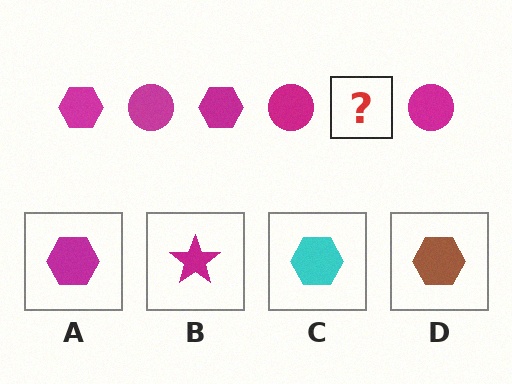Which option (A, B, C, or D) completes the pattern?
A.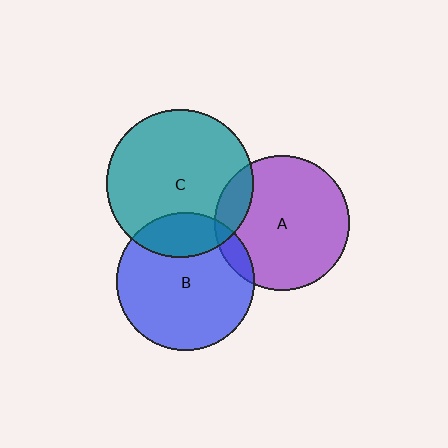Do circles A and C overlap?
Yes.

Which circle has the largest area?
Circle C (teal).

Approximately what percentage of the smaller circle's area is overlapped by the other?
Approximately 15%.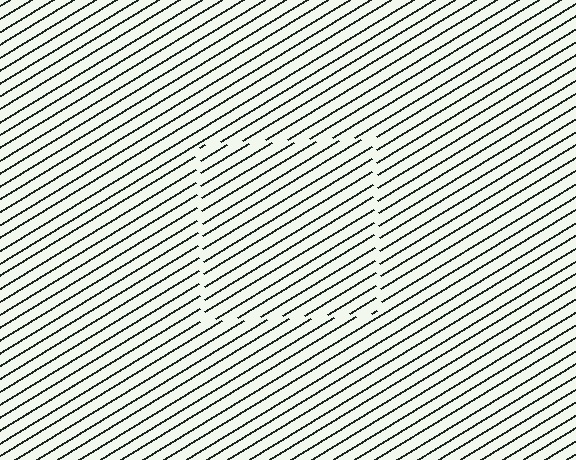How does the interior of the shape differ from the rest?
The interior of the shape contains the same grating, shifted by half a period — the contour is defined by the phase discontinuity where line-ends from the inner and outer gratings abut.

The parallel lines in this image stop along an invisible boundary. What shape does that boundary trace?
An illusory square. The interior of the shape contains the same grating, shifted by half a period — the contour is defined by the phase discontinuity where line-ends from the inner and outer gratings abut.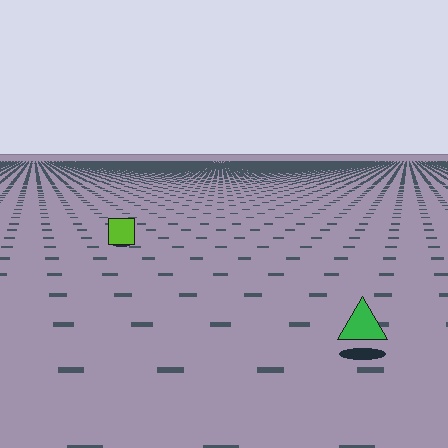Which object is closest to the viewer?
The green triangle is closest. The texture marks near it are larger and more spread out.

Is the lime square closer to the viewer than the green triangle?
No. The green triangle is closer — you can tell from the texture gradient: the ground texture is coarser near it.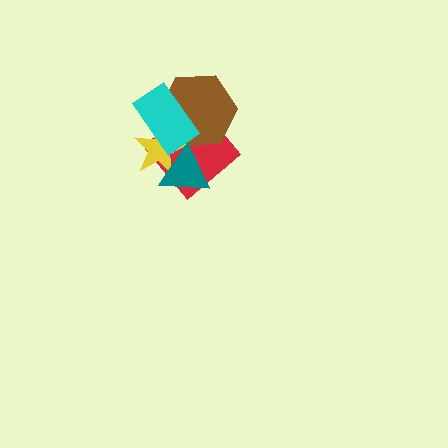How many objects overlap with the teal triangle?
2 objects overlap with the teal triangle.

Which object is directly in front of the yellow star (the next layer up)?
The teal triangle is directly in front of the yellow star.